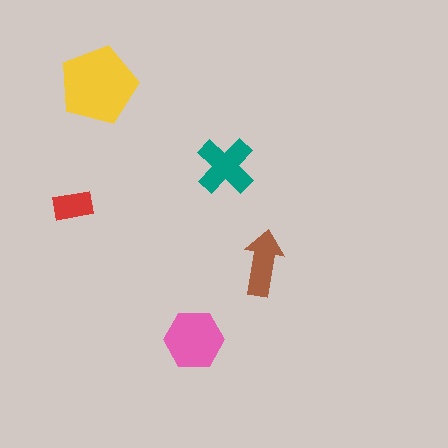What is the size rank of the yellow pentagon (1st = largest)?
1st.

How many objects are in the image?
There are 5 objects in the image.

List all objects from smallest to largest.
The red rectangle, the brown arrow, the teal cross, the pink hexagon, the yellow pentagon.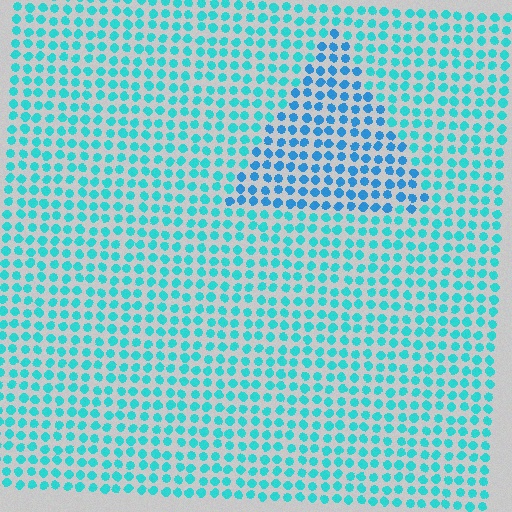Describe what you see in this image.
The image is filled with small cyan elements in a uniform arrangement. A triangle-shaped region is visible where the elements are tinted to a slightly different hue, forming a subtle color boundary.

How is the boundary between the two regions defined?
The boundary is defined purely by a slight shift in hue (about 26 degrees). Spacing, size, and orientation are identical on both sides.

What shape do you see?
I see a triangle.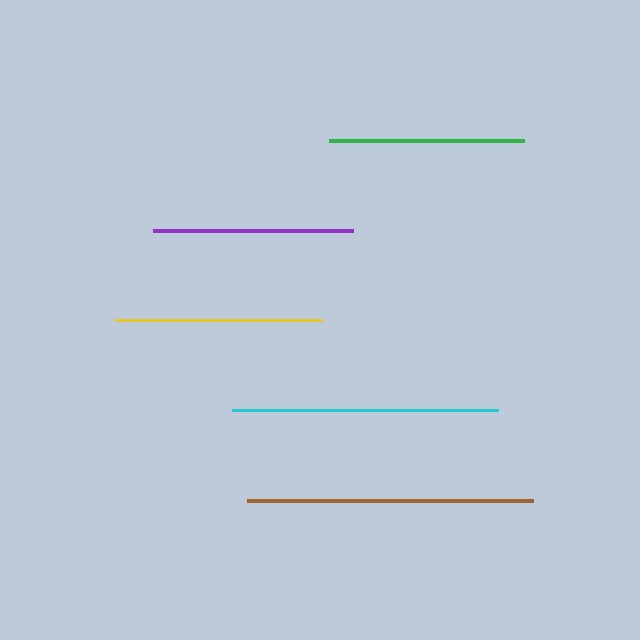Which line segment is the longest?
The brown line is the longest at approximately 286 pixels.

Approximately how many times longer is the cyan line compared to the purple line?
The cyan line is approximately 1.3 times the length of the purple line.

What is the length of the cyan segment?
The cyan segment is approximately 266 pixels long.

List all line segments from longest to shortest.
From longest to shortest: brown, cyan, yellow, purple, green.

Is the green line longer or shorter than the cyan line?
The cyan line is longer than the green line.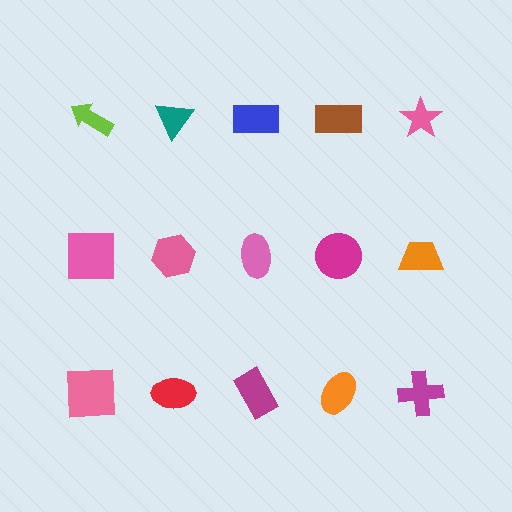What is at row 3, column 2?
A red ellipse.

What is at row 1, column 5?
A pink star.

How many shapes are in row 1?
5 shapes.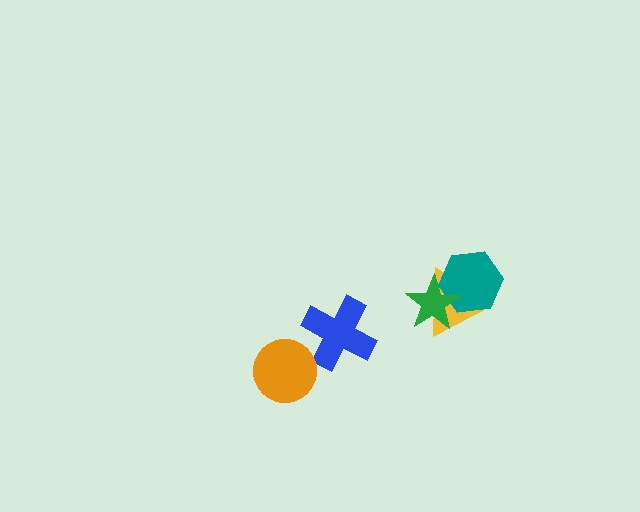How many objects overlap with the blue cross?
0 objects overlap with the blue cross.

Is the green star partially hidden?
No, no other shape covers it.